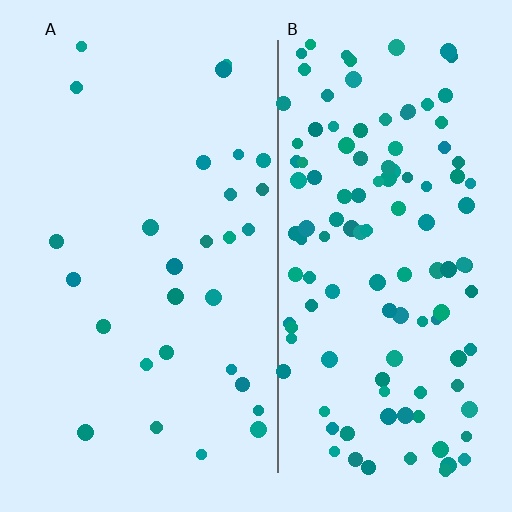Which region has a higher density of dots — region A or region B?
B (the right).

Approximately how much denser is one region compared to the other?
Approximately 4.2× — region B over region A.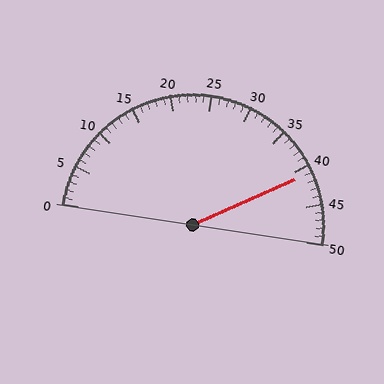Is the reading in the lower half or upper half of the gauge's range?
The reading is in the upper half of the range (0 to 50).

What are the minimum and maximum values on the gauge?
The gauge ranges from 0 to 50.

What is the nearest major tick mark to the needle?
The nearest major tick mark is 40.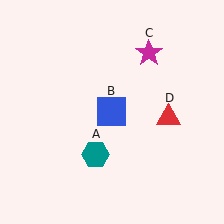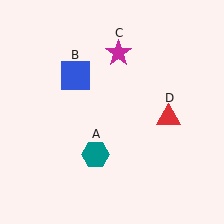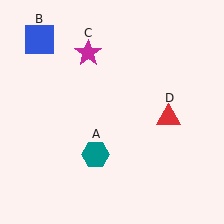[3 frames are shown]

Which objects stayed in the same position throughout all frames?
Teal hexagon (object A) and red triangle (object D) remained stationary.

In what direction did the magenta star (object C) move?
The magenta star (object C) moved left.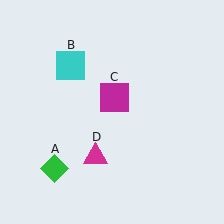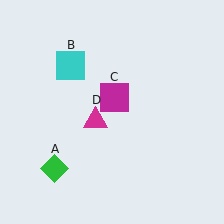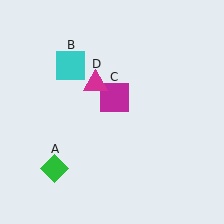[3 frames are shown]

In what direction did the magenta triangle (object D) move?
The magenta triangle (object D) moved up.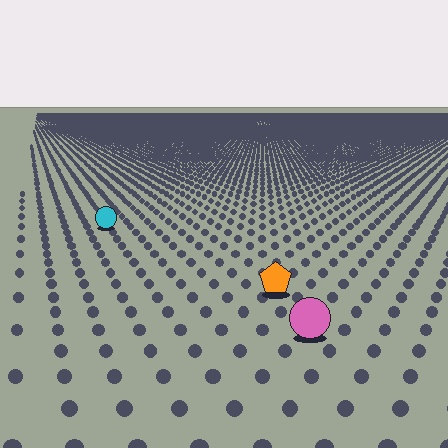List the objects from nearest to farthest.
From nearest to farthest: the pink circle, the orange pentagon, the cyan circle.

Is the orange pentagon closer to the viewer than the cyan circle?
Yes. The orange pentagon is closer — you can tell from the texture gradient: the ground texture is coarser near it.